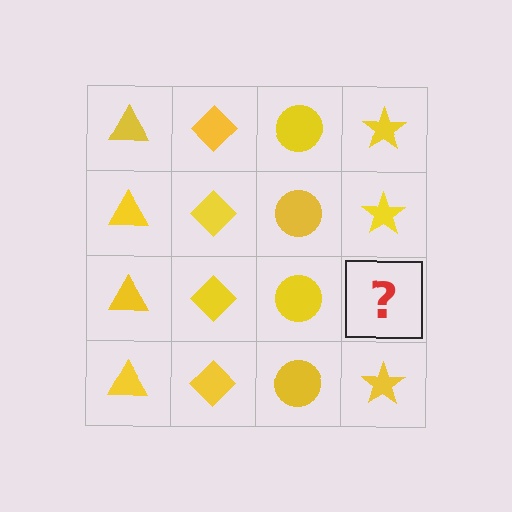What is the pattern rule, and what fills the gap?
The rule is that each column has a consistent shape. The gap should be filled with a yellow star.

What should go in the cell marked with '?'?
The missing cell should contain a yellow star.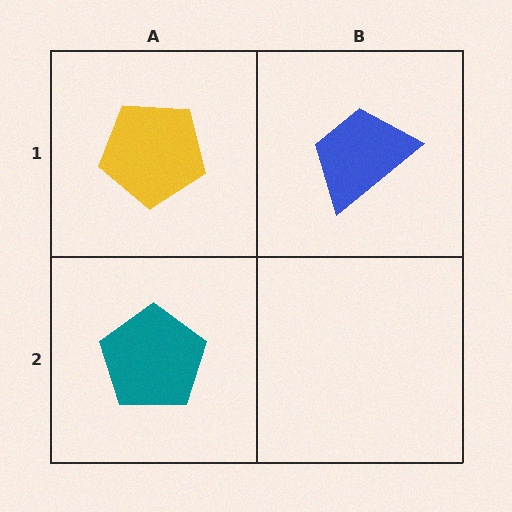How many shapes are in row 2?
1 shape.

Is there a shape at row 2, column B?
No, that cell is empty.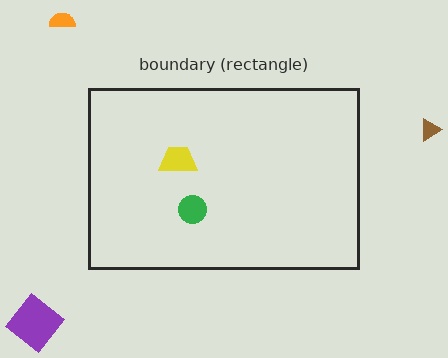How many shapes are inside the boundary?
2 inside, 3 outside.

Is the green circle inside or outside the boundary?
Inside.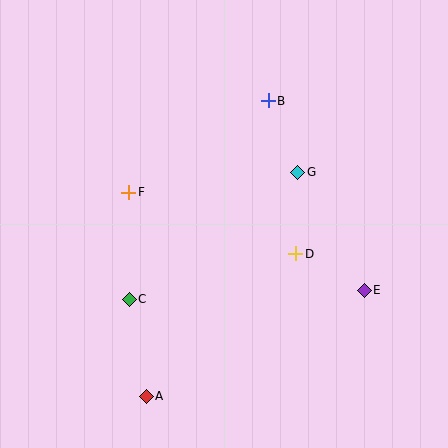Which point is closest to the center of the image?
Point D at (296, 254) is closest to the center.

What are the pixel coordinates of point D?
Point D is at (296, 254).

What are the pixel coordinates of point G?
Point G is at (298, 172).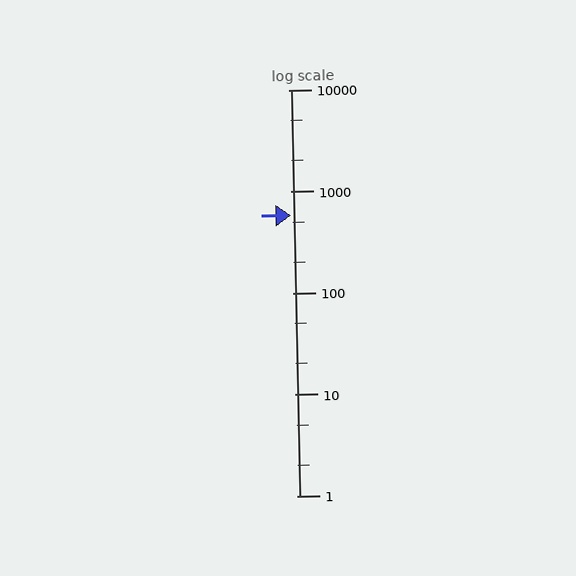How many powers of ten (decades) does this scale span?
The scale spans 4 decades, from 1 to 10000.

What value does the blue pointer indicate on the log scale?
The pointer indicates approximately 580.